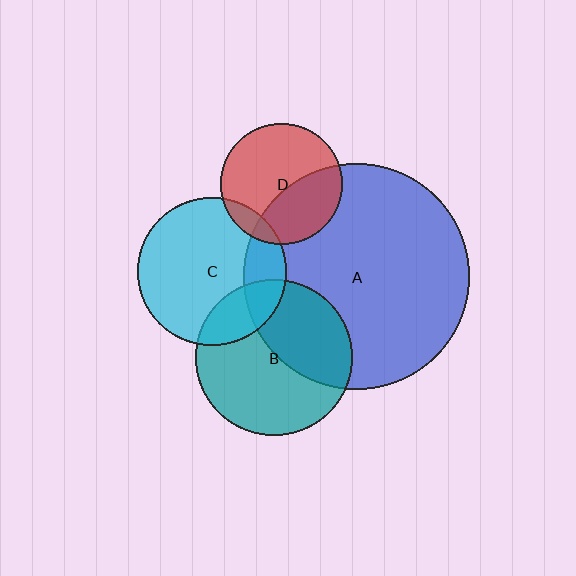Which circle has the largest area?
Circle A (blue).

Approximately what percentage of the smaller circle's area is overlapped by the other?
Approximately 40%.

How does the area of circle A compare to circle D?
Approximately 3.5 times.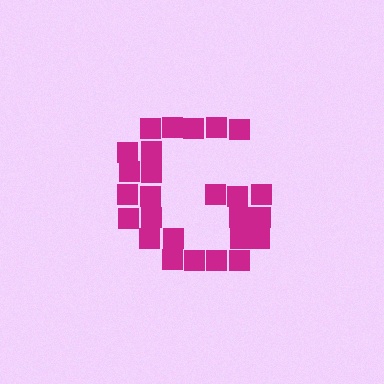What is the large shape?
The large shape is the letter G.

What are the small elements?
The small elements are squares.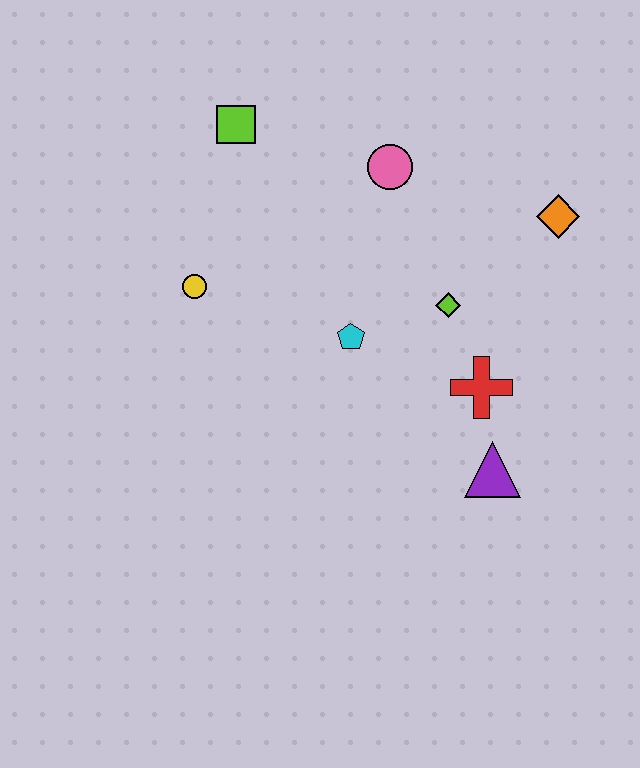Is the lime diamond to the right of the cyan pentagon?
Yes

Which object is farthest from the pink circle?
The purple triangle is farthest from the pink circle.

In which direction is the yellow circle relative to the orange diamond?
The yellow circle is to the left of the orange diamond.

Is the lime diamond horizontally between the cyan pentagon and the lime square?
No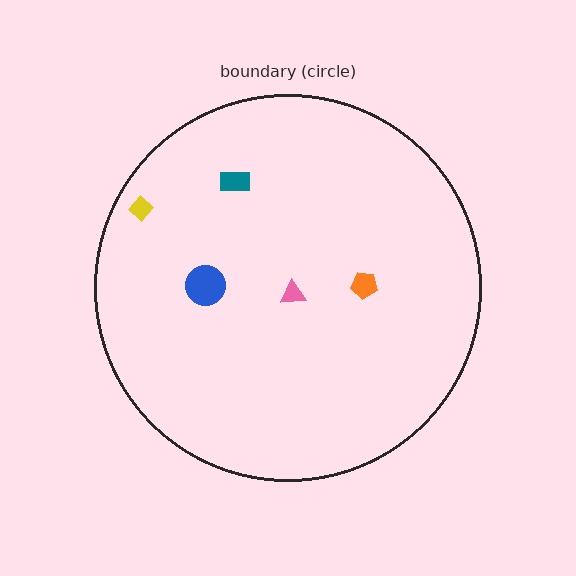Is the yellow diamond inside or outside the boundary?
Inside.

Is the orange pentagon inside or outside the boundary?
Inside.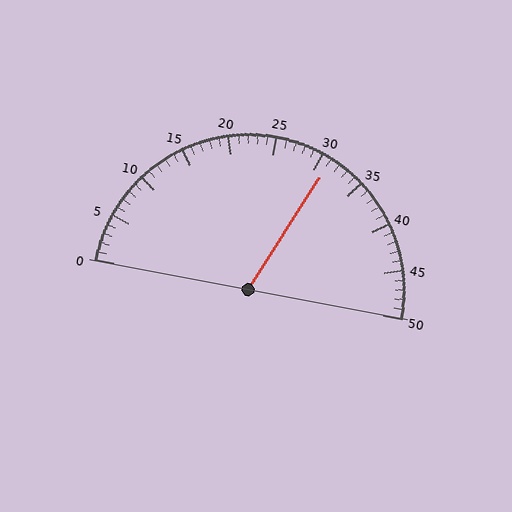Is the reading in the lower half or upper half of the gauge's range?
The reading is in the upper half of the range (0 to 50).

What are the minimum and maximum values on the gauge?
The gauge ranges from 0 to 50.